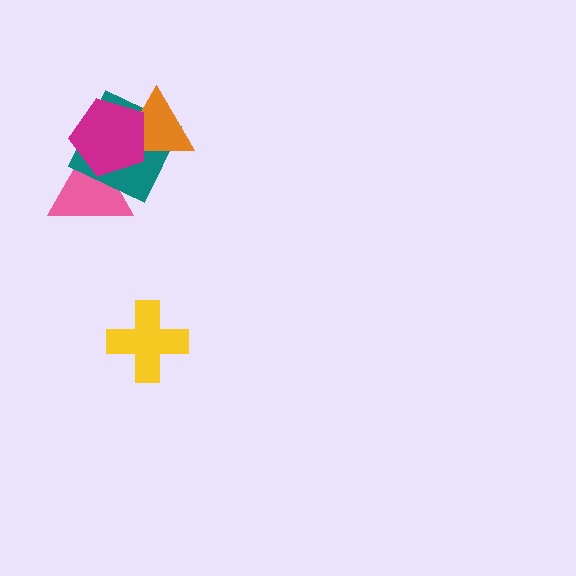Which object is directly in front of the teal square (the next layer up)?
The orange triangle is directly in front of the teal square.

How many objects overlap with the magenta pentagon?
3 objects overlap with the magenta pentagon.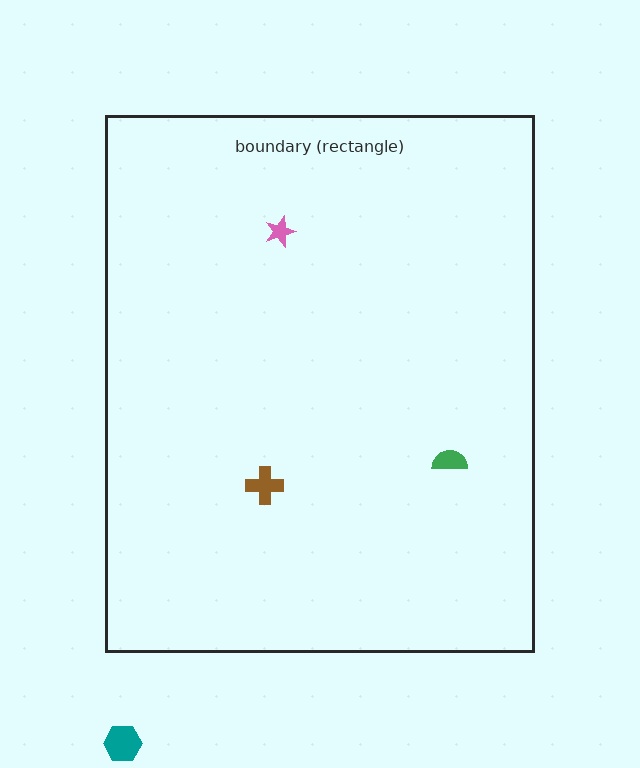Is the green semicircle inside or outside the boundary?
Inside.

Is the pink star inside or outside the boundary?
Inside.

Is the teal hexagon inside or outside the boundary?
Outside.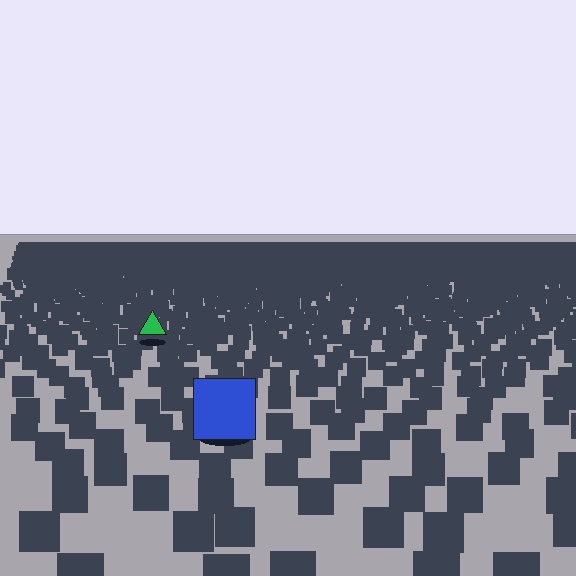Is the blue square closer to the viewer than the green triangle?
Yes. The blue square is closer — you can tell from the texture gradient: the ground texture is coarser near it.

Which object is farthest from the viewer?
The green triangle is farthest from the viewer. It appears smaller and the ground texture around it is denser.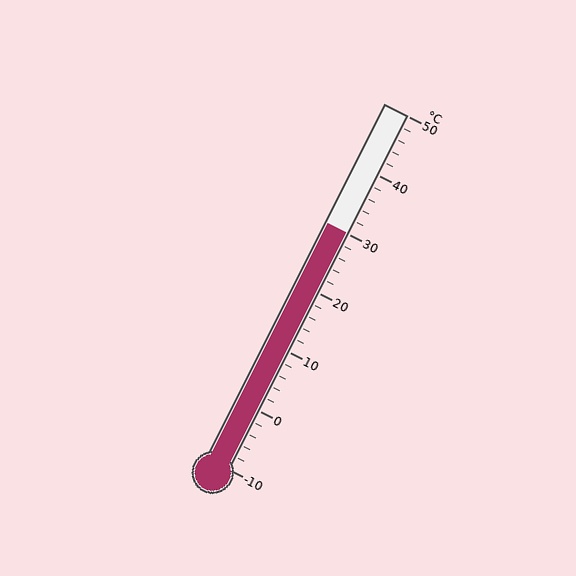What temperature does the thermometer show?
The thermometer shows approximately 30°C.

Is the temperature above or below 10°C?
The temperature is above 10°C.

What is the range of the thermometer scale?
The thermometer scale ranges from -10°C to 50°C.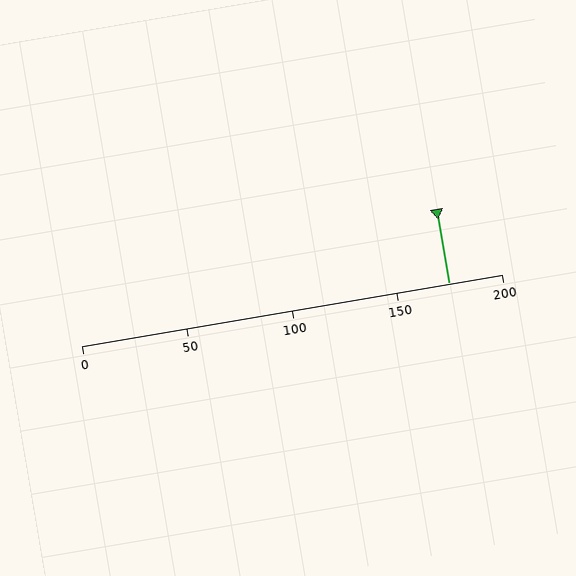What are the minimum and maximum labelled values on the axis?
The axis runs from 0 to 200.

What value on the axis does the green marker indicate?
The marker indicates approximately 175.